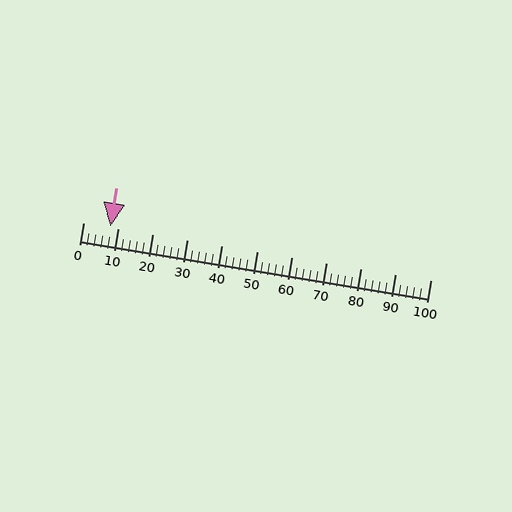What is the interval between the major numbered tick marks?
The major tick marks are spaced 10 units apart.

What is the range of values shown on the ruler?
The ruler shows values from 0 to 100.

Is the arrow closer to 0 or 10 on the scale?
The arrow is closer to 10.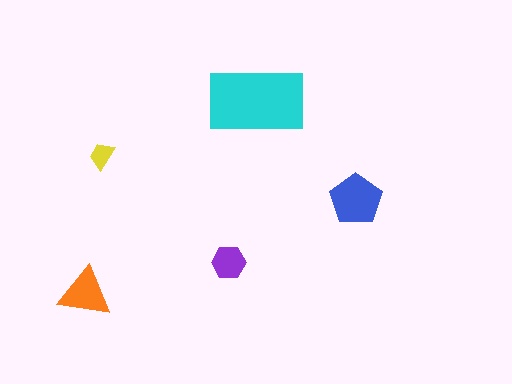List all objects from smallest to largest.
The yellow trapezoid, the purple hexagon, the orange triangle, the blue pentagon, the cyan rectangle.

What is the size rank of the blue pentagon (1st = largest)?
2nd.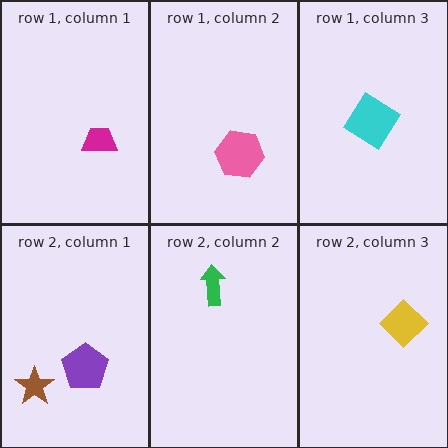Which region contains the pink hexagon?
The row 1, column 2 region.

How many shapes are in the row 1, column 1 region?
1.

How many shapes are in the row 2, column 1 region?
2.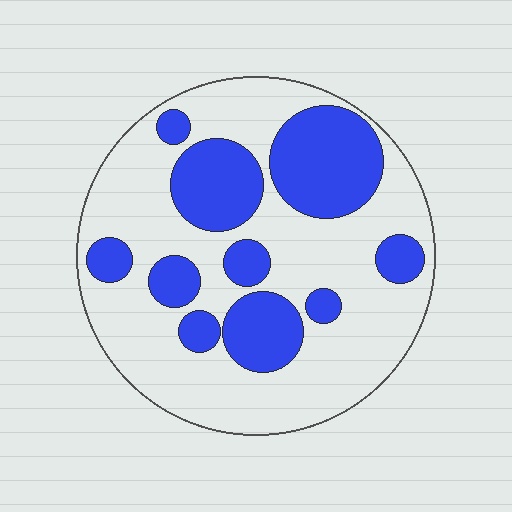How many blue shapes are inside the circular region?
10.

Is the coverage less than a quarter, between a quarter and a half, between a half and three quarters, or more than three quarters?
Between a quarter and a half.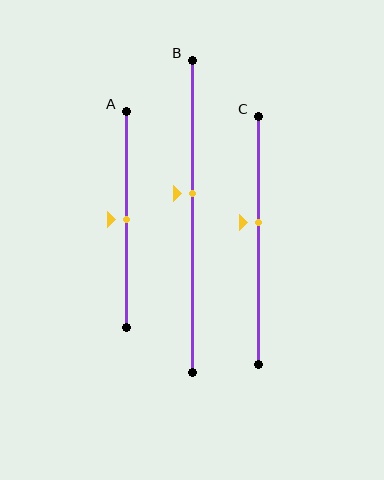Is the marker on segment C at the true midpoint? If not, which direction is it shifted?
No, the marker on segment C is shifted upward by about 7% of the segment length.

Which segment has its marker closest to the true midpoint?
Segment A has its marker closest to the true midpoint.